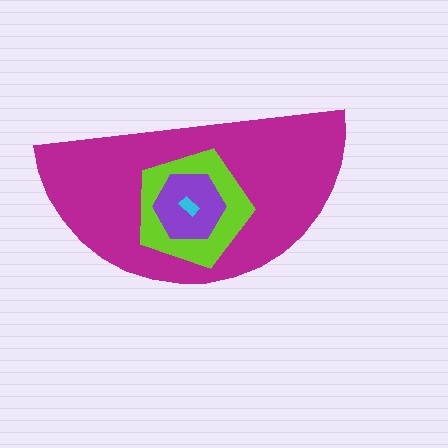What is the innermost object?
The cyan rectangle.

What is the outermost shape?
The magenta semicircle.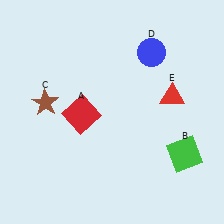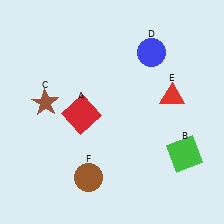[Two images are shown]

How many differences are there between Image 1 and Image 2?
There is 1 difference between the two images.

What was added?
A brown circle (F) was added in Image 2.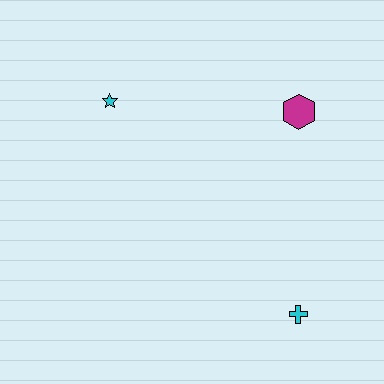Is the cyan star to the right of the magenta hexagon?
No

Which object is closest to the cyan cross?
The magenta hexagon is closest to the cyan cross.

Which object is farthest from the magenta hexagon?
The cyan cross is farthest from the magenta hexagon.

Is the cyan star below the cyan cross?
No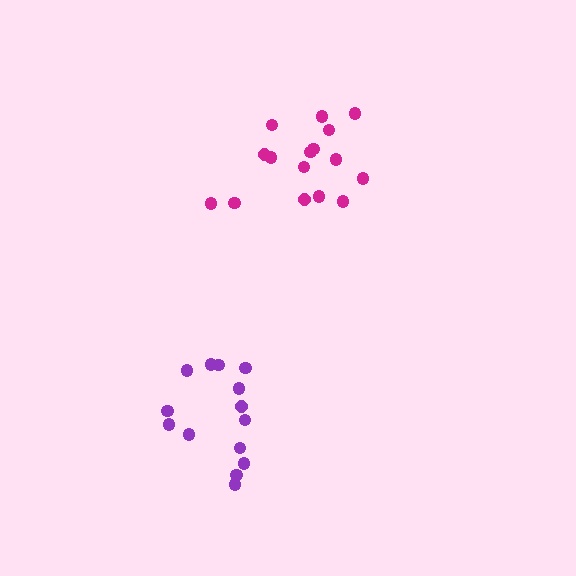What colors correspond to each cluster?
The clusters are colored: purple, magenta.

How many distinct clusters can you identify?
There are 2 distinct clusters.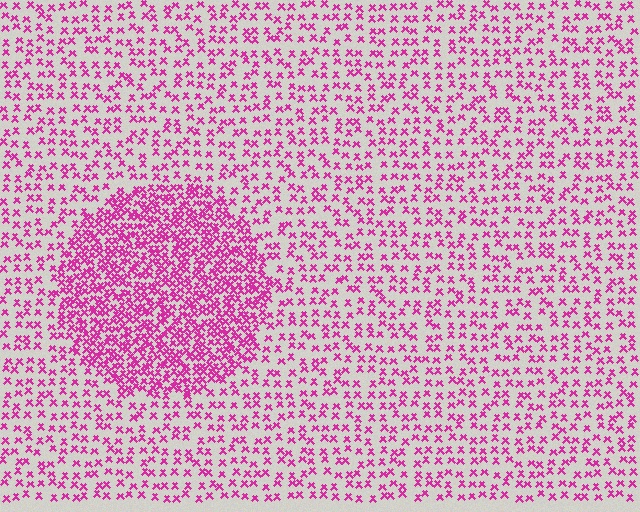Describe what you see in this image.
The image contains small magenta elements arranged at two different densities. A circle-shaped region is visible where the elements are more densely packed than the surrounding area.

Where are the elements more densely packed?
The elements are more densely packed inside the circle boundary.